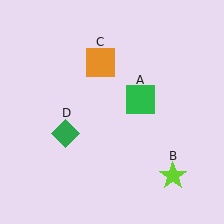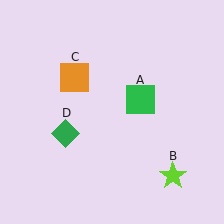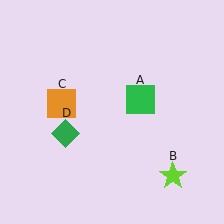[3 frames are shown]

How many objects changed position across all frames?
1 object changed position: orange square (object C).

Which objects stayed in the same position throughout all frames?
Green square (object A) and lime star (object B) and green diamond (object D) remained stationary.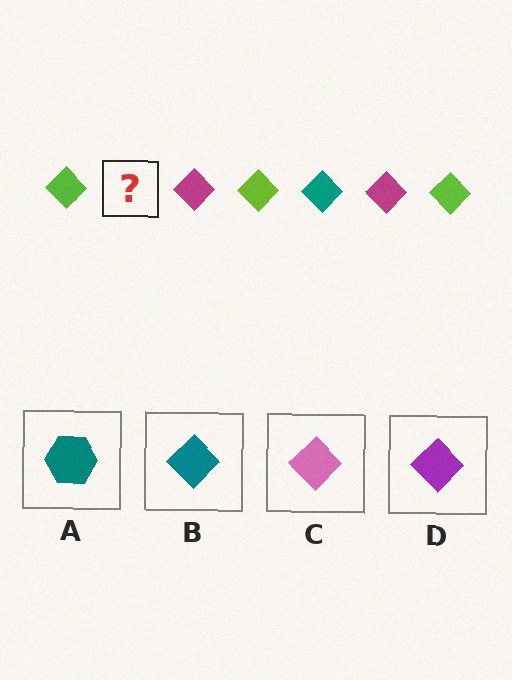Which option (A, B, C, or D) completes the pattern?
B.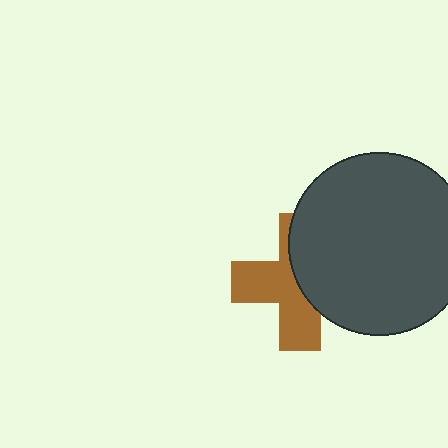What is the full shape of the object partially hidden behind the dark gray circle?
The partially hidden object is a brown cross.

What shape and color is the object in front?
The object in front is a dark gray circle.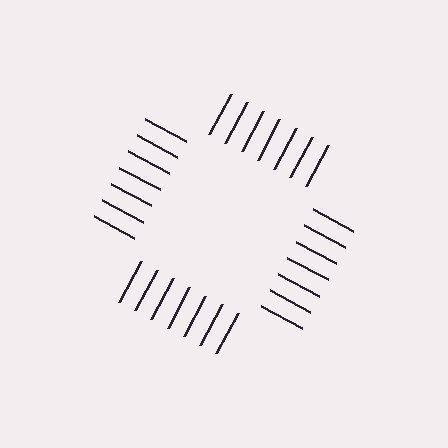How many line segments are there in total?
28 — 7 along each of the 4 edges.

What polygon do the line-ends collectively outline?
An illusory square — the line segments terminate on its edges but no continuous stroke is drawn.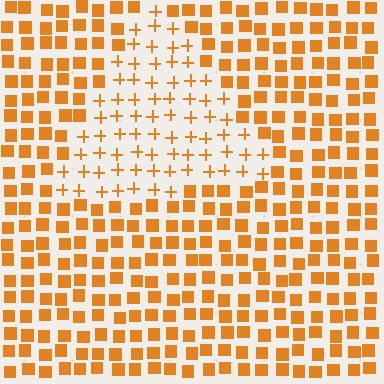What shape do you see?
I see a triangle.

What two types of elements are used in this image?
The image uses plus signs inside the triangle region and squares outside it.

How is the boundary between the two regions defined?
The boundary is defined by a change in element shape: plus signs inside vs. squares outside. All elements share the same color and spacing.